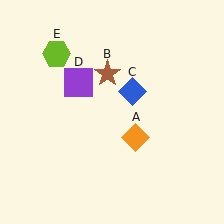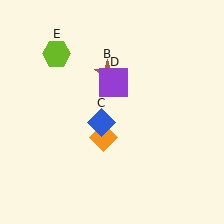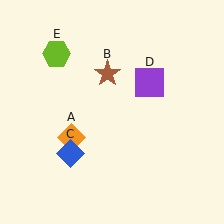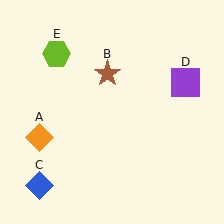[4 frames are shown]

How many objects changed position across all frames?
3 objects changed position: orange diamond (object A), blue diamond (object C), purple square (object D).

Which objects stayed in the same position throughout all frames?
Brown star (object B) and lime hexagon (object E) remained stationary.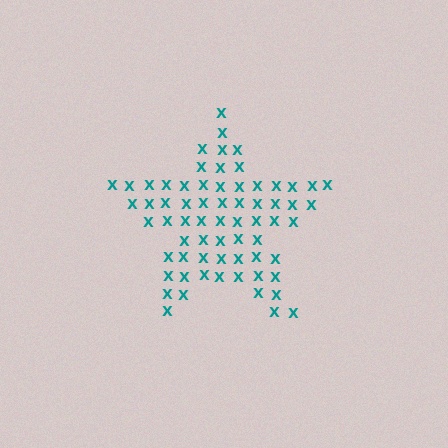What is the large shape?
The large shape is a star.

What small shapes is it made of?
It is made of small letter X's.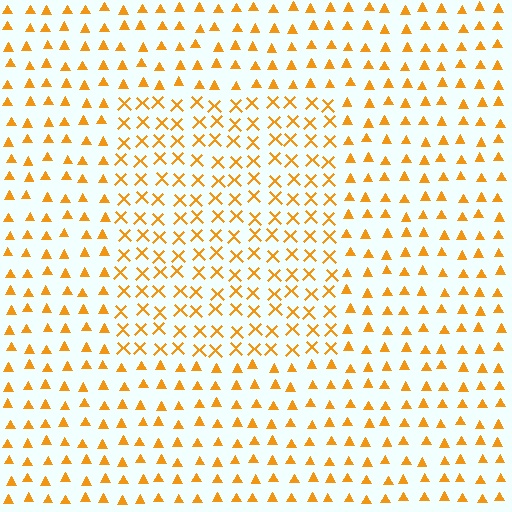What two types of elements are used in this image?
The image uses X marks inside the rectangle region and triangles outside it.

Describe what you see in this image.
The image is filled with small orange elements arranged in a uniform grid. A rectangle-shaped region contains X marks, while the surrounding area contains triangles. The boundary is defined purely by the change in element shape.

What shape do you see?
I see a rectangle.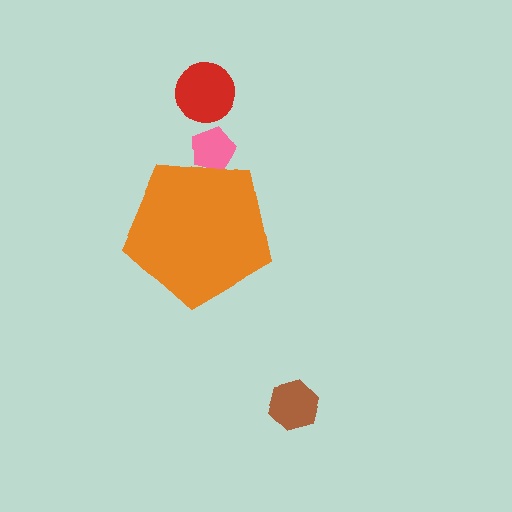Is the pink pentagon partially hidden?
Yes, the pink pentagon is partially hidden behind the orange pentagon.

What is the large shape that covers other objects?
An orange pentagon.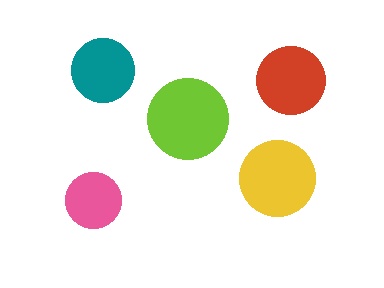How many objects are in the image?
There are 5 objects in the image.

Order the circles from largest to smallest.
the lime one, the yellow one, the red one, the teal one, the pink one.